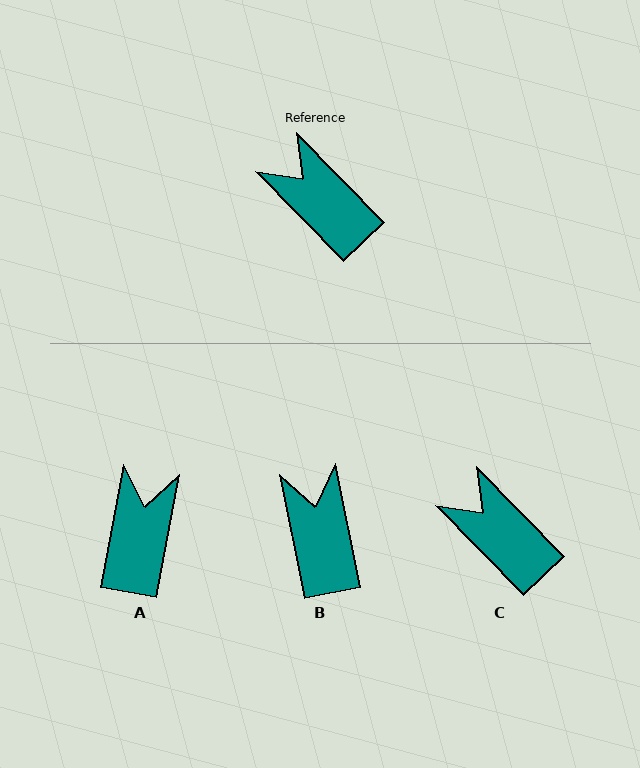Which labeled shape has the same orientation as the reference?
C.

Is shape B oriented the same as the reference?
No, it is off by about 33 degrees.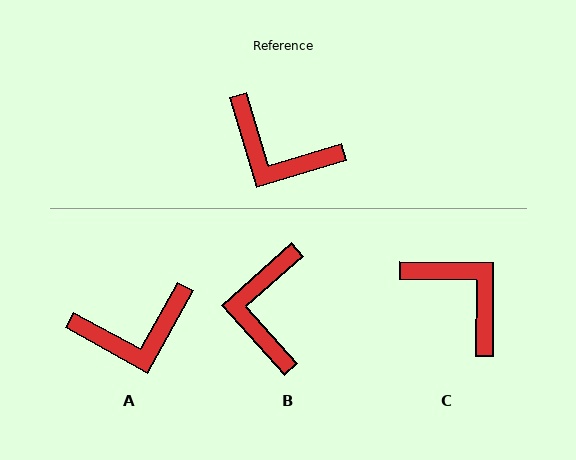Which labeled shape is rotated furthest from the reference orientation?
C, about 163 degrees away.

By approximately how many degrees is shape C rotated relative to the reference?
Approximately 163 degrees counter-clockwise.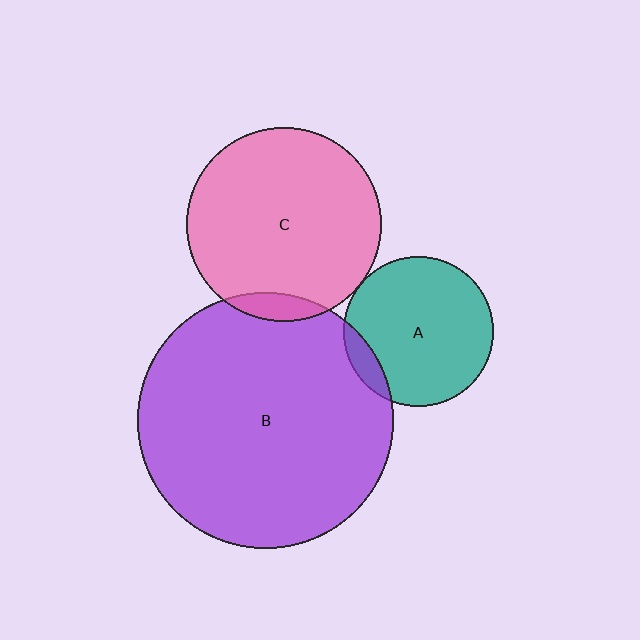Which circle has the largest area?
Circle B (purple).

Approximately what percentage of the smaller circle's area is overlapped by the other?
Approximately 5%.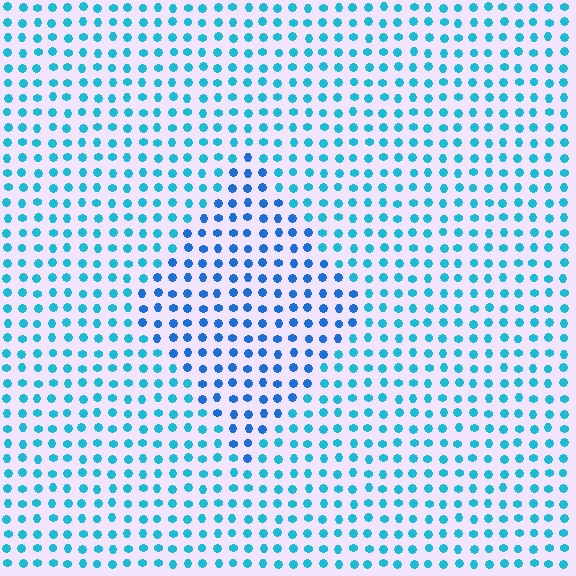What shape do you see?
I see a diamond.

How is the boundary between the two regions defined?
The boundary is defined purely by a slight shift in hue (about 26 degrees). Spacing, size, and orientation are identical on both sides.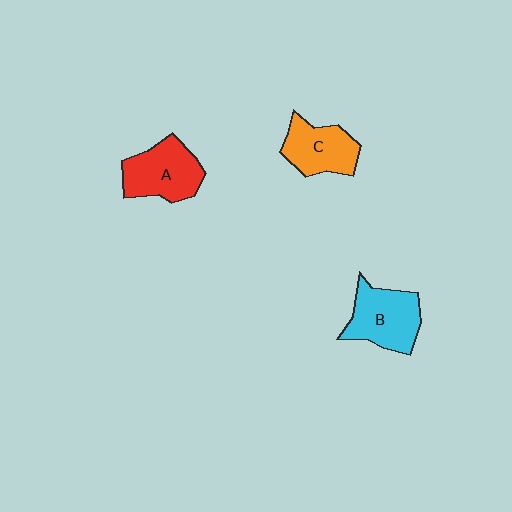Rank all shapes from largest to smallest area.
From largest to smallest: B (cyan), A (red), C (orange).